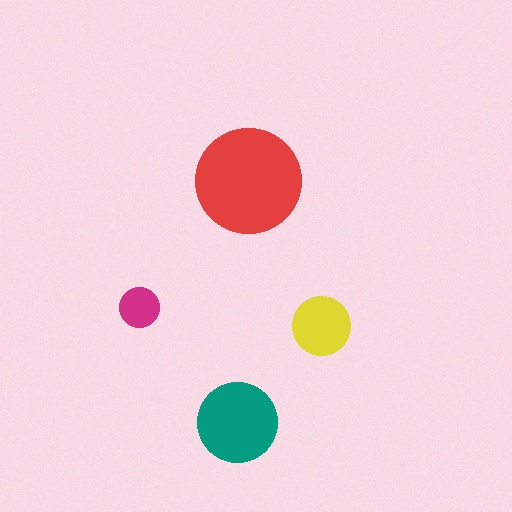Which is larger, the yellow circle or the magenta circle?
The yellow one.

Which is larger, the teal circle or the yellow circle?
The teal one.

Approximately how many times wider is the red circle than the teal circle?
About 1.5 times wider.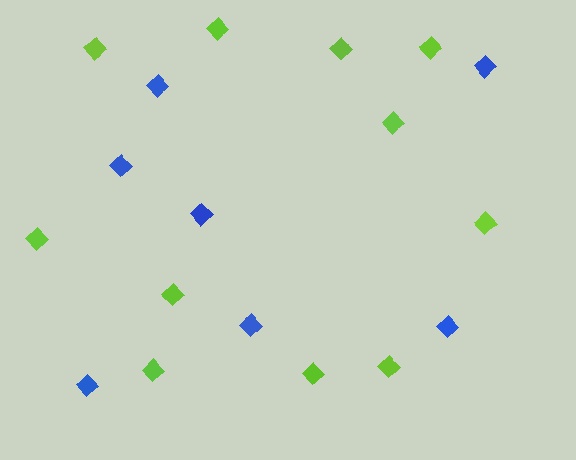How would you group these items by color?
There are 2 groups: one group of lime diamonds (11) and one group of blue diamonds (7).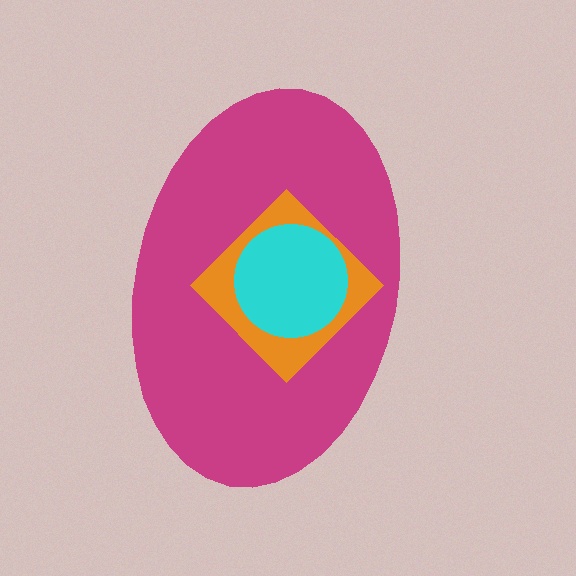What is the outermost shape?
The magenta ellipse.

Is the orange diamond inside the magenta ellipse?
Yes.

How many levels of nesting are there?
3.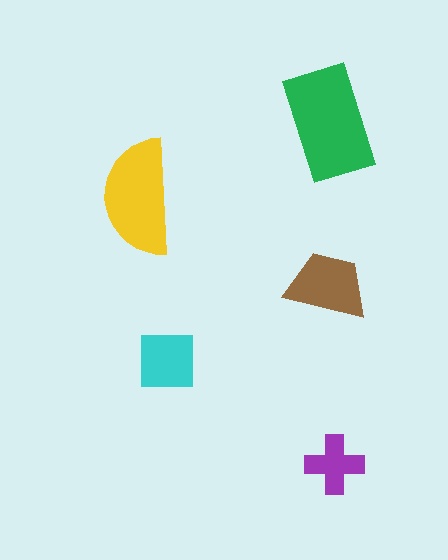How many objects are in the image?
There are 5 objects in the image.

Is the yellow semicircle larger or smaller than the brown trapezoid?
Larger.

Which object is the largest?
The green rectangle.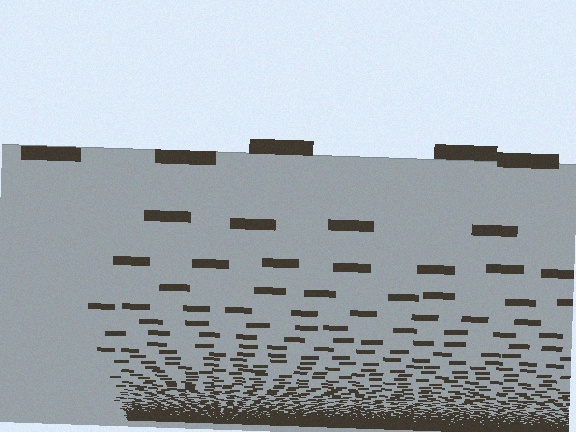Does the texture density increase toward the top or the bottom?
Density increases toward the bottom.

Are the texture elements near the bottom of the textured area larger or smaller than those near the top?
Smaller. The gradient is inverted — elements near the bottom are smaller and denser.